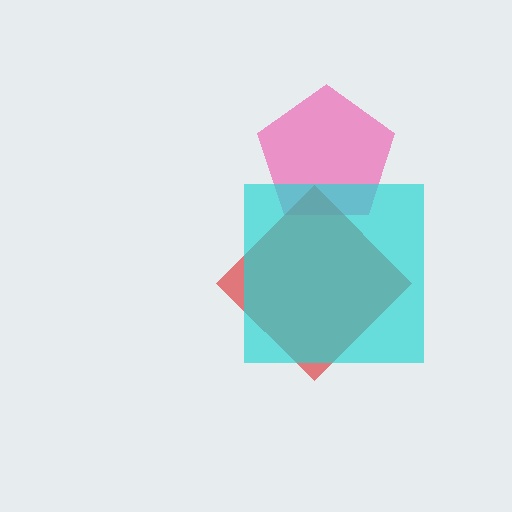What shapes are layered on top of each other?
The layered shapes are: a pink pentagon, a red diamond, a cyan square.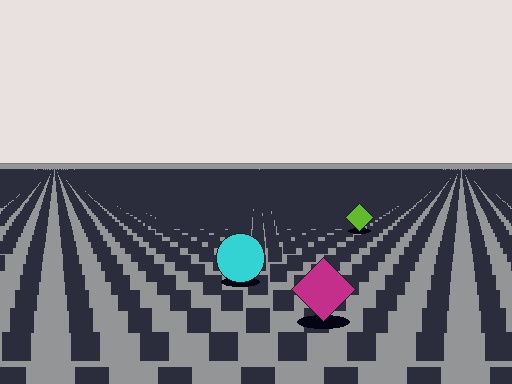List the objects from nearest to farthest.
From nearest to farthest: the magenta diamond, the cyan circle, the lime diamond.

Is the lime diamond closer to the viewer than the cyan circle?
No. The cyan circle is closer — you can tell from the texture gradient: the ground texture is coarser near it.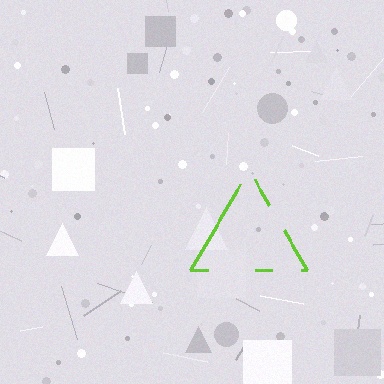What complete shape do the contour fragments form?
The contour fragments form a triangle.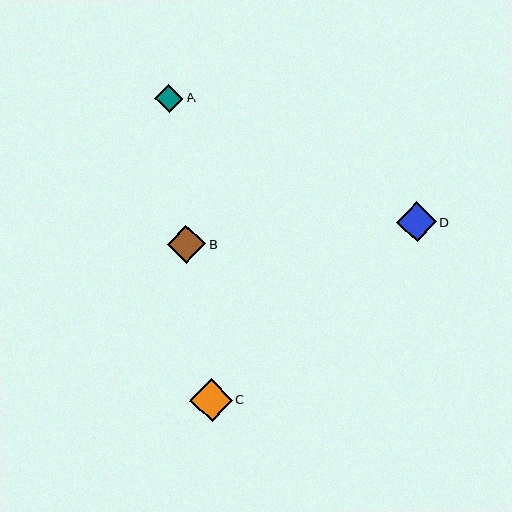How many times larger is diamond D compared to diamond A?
Diamond D is approximately 1.4 times the size of diamond A.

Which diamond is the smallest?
Diamond A is the smallest with a size of approximately 28 pixels.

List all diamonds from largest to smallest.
From largest to smallest: C, D, B, A.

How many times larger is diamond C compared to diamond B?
Diamond C is approximately 1.1 times the size of diamond B.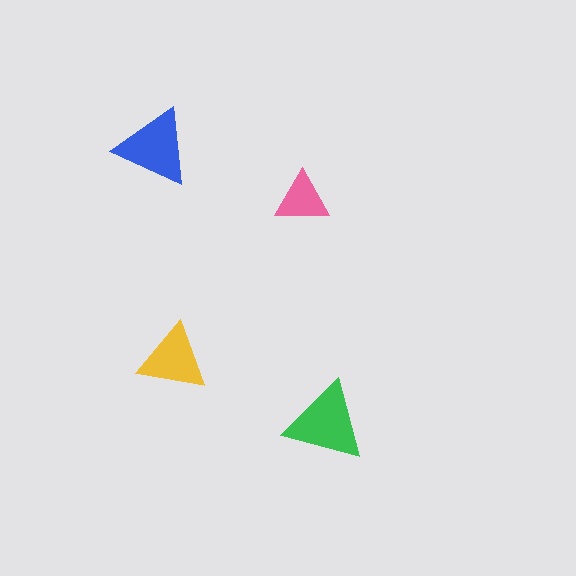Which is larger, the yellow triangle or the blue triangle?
The blue one.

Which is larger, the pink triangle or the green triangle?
The green one.